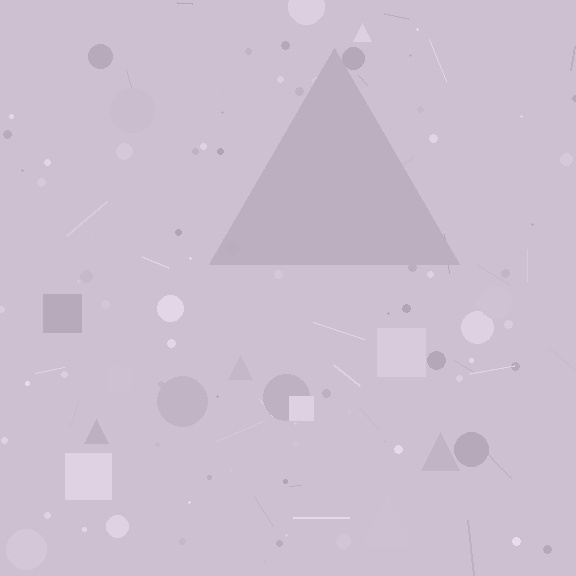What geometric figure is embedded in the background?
A triangle is embedded in the background.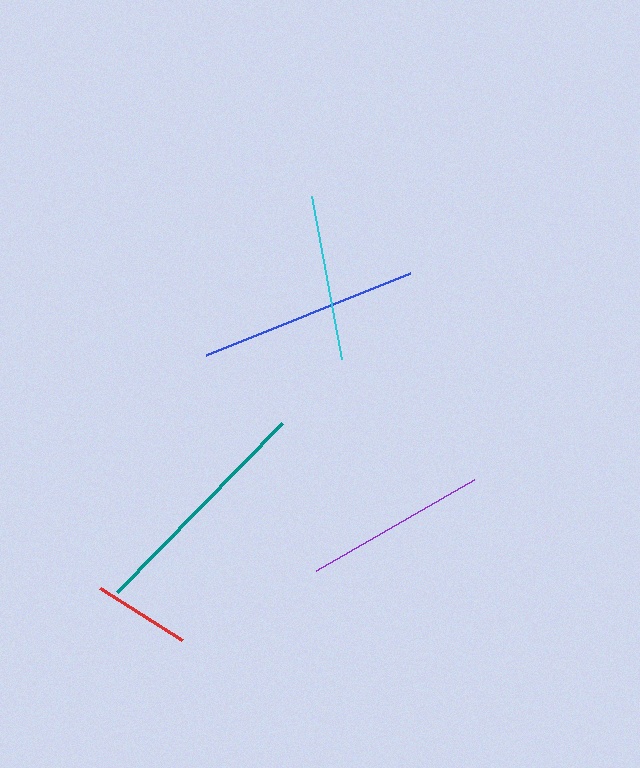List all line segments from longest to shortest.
From longest to shortest: teal, blue, purple, cyan, red.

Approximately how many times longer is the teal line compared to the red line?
The teal line is approximately 2.4 times the length of the red line.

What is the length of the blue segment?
The blue segment is approximately 219 pixels long.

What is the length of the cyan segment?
The cyan segment is approximately 165 pixels long.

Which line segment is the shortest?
The red line is the shortest at approximately 97 pixels.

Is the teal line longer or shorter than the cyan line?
The teal line is longer than the cyan line.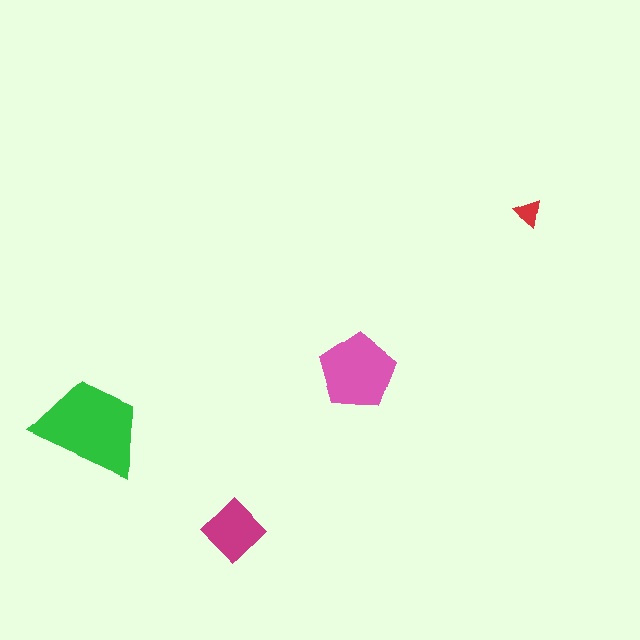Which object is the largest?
The green trapezoid.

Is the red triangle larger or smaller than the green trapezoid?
Smaller.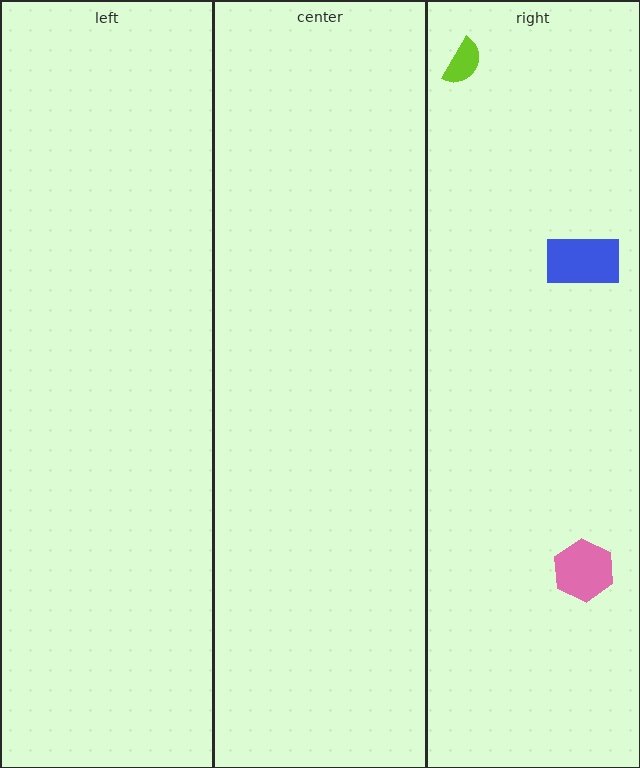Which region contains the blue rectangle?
The right region.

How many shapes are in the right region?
3.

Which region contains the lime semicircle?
The right region.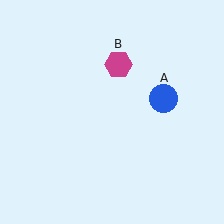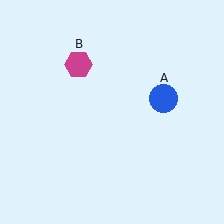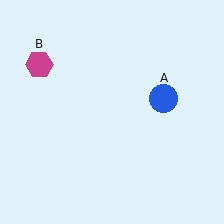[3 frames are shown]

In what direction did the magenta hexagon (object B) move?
The magenta hexagon (object B) moved left.